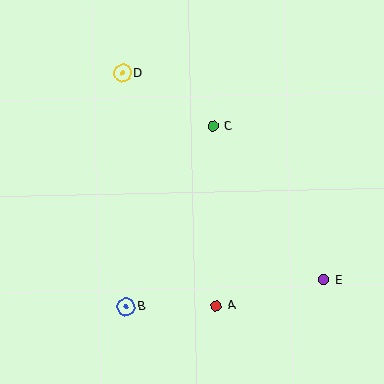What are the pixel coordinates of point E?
Point E is at (324, 280).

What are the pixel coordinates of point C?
Point C is at (213, 126).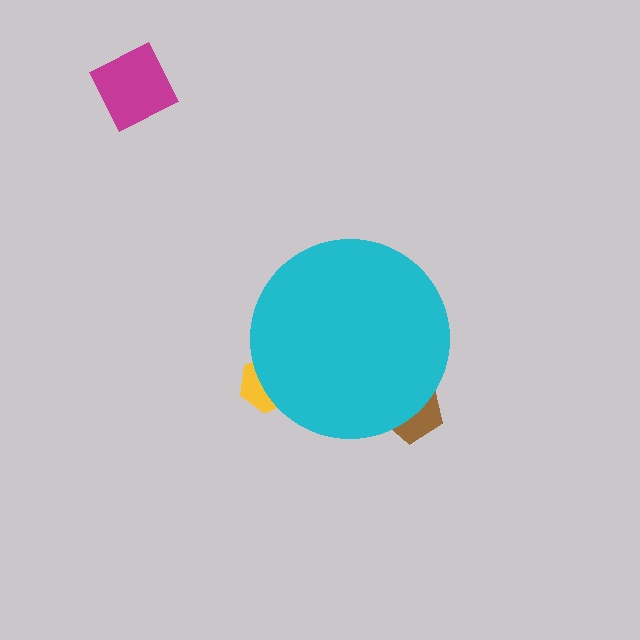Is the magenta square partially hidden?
No, the magenta square is fully visible.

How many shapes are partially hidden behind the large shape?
2 shapes are partially hidden.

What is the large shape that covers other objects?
A cyan circle.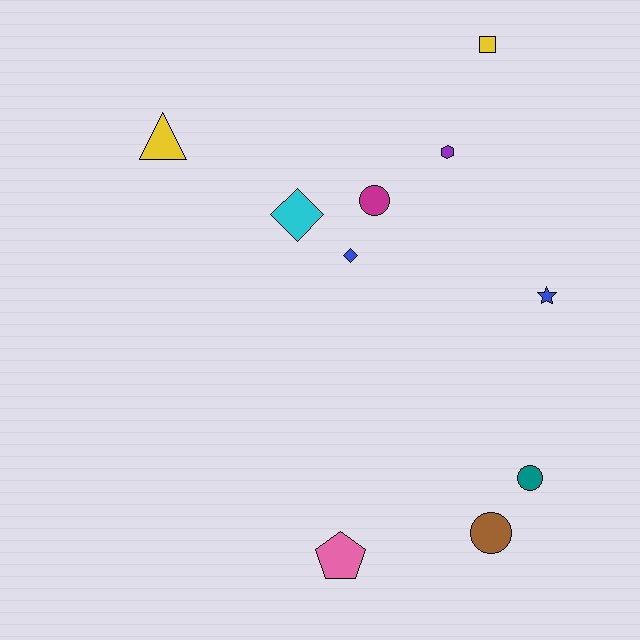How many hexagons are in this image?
There is 1 hexagon.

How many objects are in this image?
There are 10 objects.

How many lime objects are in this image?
There are no lime objects.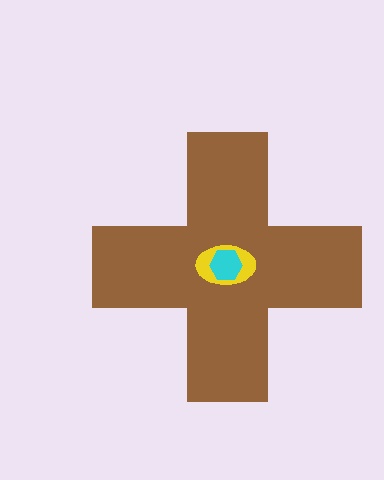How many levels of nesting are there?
3.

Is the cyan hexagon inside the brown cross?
Yes.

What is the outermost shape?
The brown cross.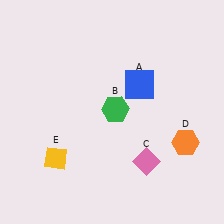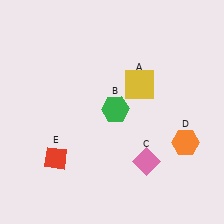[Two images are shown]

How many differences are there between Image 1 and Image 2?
There are 2 differences between the two images.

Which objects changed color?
A changed from blue to yellow. E changed from yellow to red.